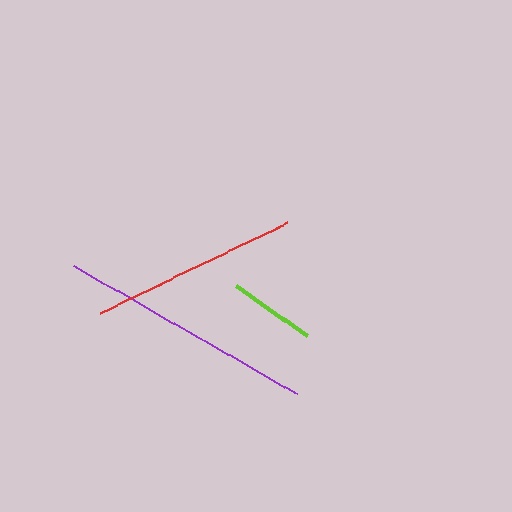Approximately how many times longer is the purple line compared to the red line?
The purple line is approximately 1.2 times the length of the red line.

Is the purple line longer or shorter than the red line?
The purple line is longer than the red line.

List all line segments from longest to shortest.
From longest to shortest: purple, red, lime.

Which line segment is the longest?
The purple line is the longest at approximately 257 pixels.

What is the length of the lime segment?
The lime segment is approximately 87 pixels long.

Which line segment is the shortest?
The lime line is the shortest at approximately 87 pixels.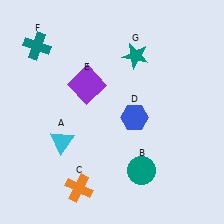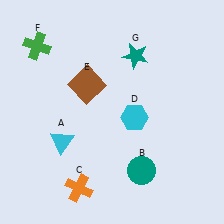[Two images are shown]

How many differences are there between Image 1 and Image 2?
There are 3 differences between the two images.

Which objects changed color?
D changed from blue to cyan. E changed from purple to brown. F changed from teal to green.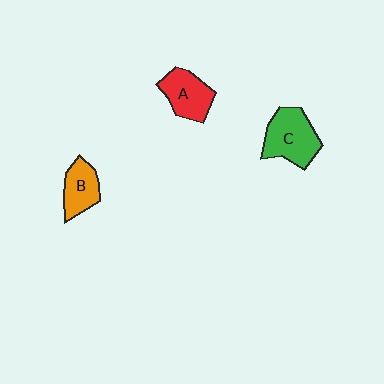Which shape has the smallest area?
Shape B (orange).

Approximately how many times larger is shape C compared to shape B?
Approximately 1.5 times.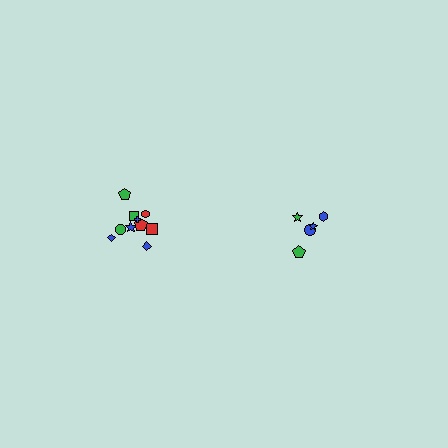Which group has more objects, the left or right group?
The left group.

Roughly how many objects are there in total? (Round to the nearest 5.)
Roughly 15 objects in total.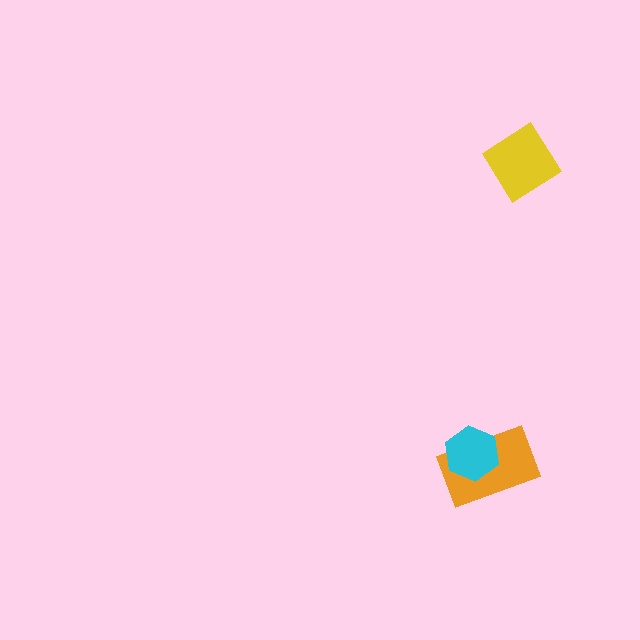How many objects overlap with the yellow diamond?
0 objects overlap with the yellow diamond.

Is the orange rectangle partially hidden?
Yes, it is partially covered by another shape.